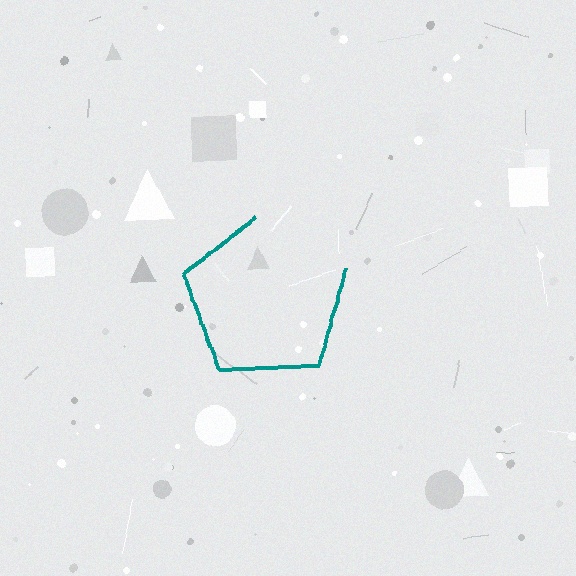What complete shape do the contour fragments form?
The contour fragments form a pentagon.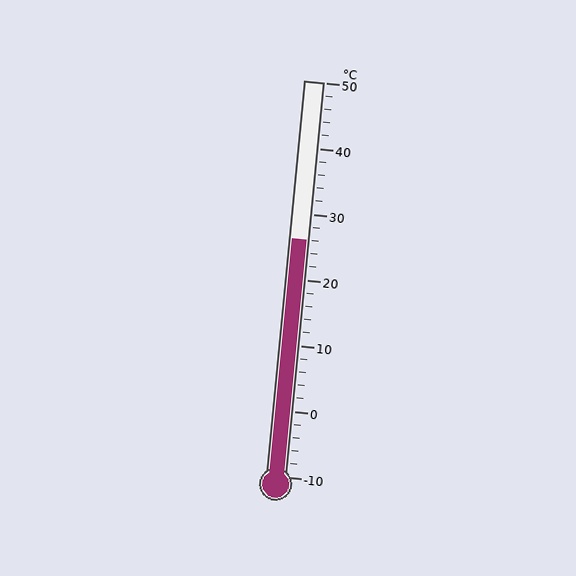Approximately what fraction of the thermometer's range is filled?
The thermometer is filled to approximately 60% of its range.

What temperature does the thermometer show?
The thermometer shows approximately 26°C.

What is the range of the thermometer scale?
The thermometer scale ranges from -10°C to 50°C.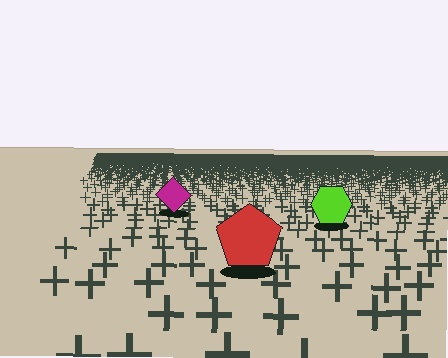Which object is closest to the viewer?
The red pentagon is closest. The texture marks near it are larger and more spread out.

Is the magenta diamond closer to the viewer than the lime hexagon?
No. The lime hexagon is closer — you can tell from the texture gradient: the ground texture is coarser near it.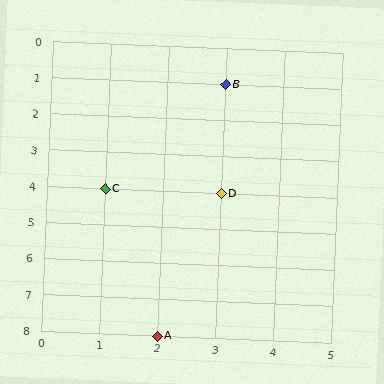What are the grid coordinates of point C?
Point C is at grid coordinates (1, 4).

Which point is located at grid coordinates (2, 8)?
Point A is at (2, 8).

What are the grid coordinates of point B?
Point B is at grid coordinates (3, 1).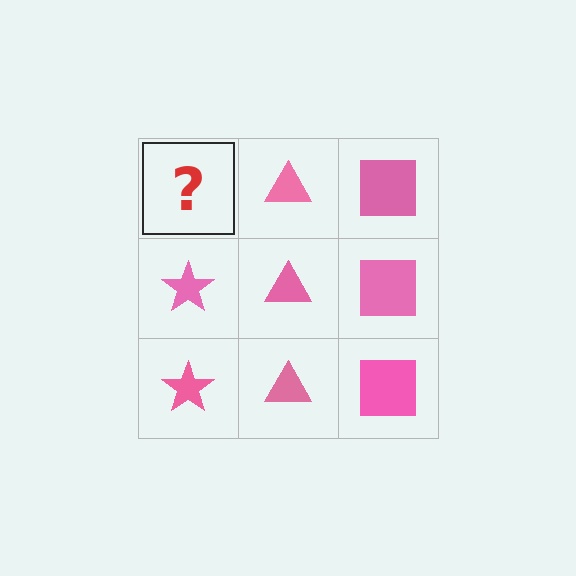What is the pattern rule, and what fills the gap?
The rule is that each column has a consistent shape. The gap should be filled with a pink star.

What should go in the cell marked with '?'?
The missing cell should contain a pink star.